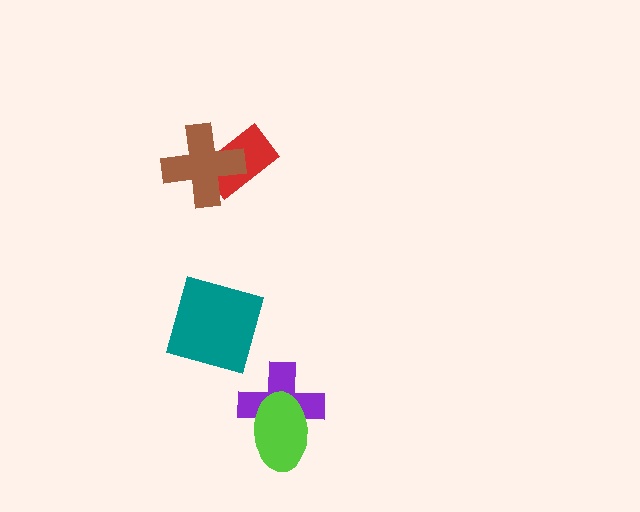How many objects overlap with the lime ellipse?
1 object overlaps with the lime ellipse.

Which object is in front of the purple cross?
The lime ellipse is in front of the purple cross.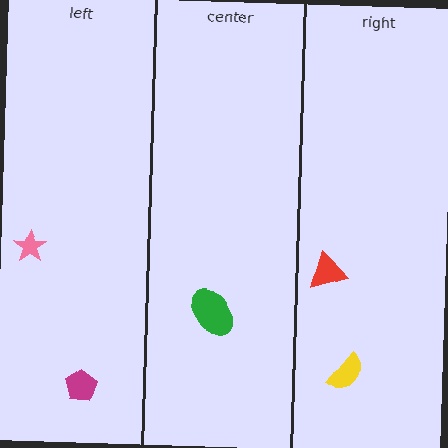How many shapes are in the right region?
2.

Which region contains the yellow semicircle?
The right region.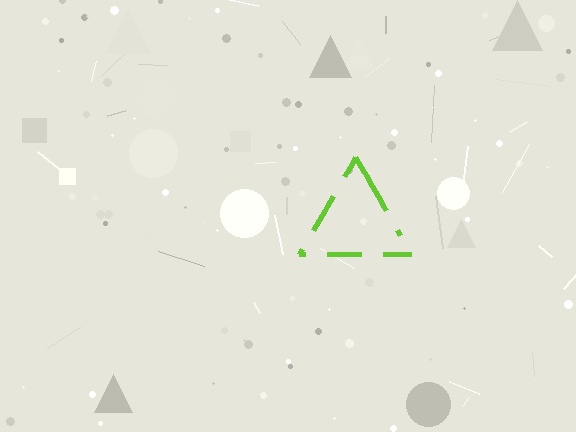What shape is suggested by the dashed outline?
The dashed outline suggests a triangle.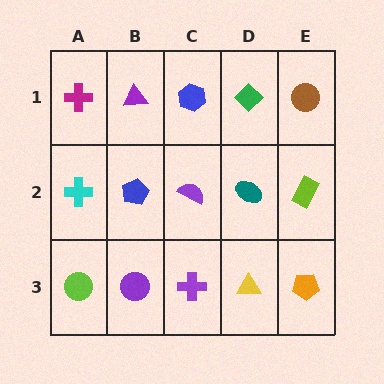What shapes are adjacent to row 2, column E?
A brown circle (row 1, column E), an orange pentagon (row 3, column E), a teal ellipse (row 2, column D).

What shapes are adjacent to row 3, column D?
A teal ellipse (row 2, column D), a purple cross (row 3, column C), an orange pentagon (row 3, column E).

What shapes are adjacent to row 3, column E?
A lime rectangle (row 2, column E), a yellow triangle (row 3, column D).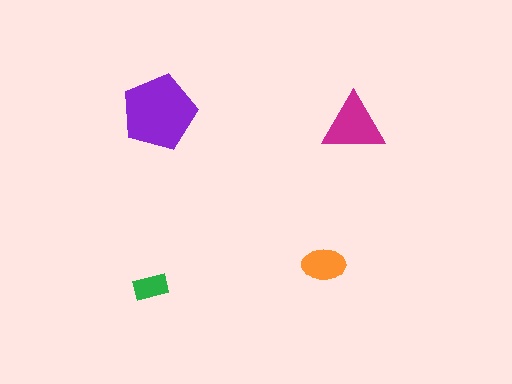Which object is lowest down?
The green rectangle is bottommost.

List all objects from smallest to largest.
The green rectangle, the orange ellipse, the magenta triangle, the purple pentagon.